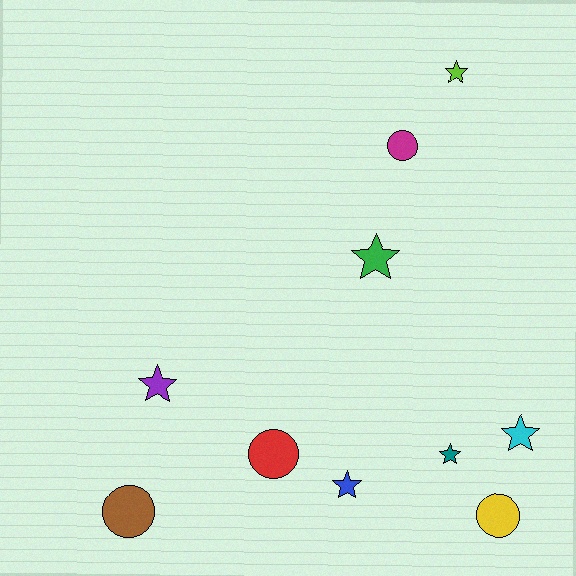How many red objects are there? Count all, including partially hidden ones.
There is 1 red object.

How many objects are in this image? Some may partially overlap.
There are 10 objects.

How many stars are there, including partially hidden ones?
There are 6 stars.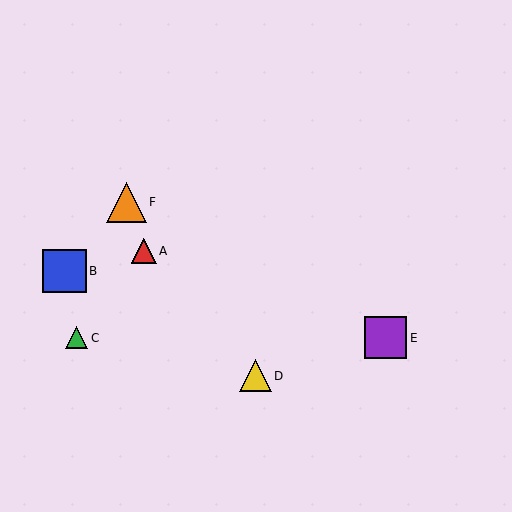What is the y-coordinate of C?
Object C is at y≈338.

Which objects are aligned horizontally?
Objects C, E are aligned horizontally.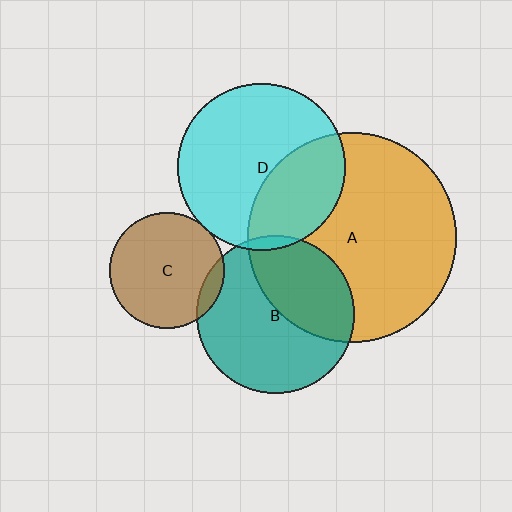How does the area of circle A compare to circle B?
Approximately 1.8 times.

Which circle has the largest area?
Circle A (orange).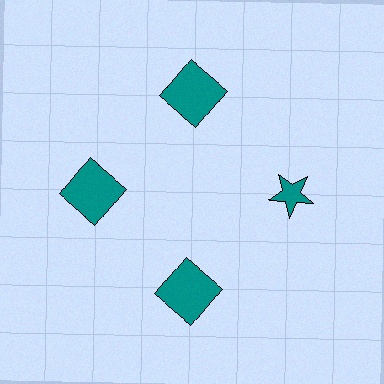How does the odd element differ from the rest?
It has a different shape: star instead of square.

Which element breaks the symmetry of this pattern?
The teal star at roughly the 3 o'clock position breaks the symmetry. All other shapes are teal squares.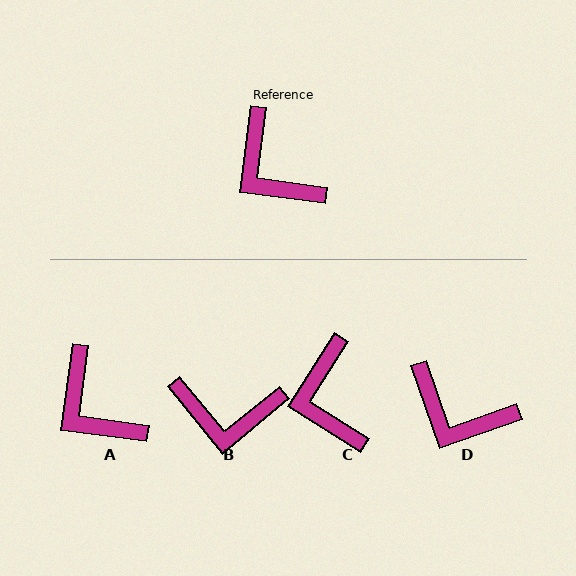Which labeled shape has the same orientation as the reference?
A.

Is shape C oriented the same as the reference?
No, it is off by about 25 degrees.